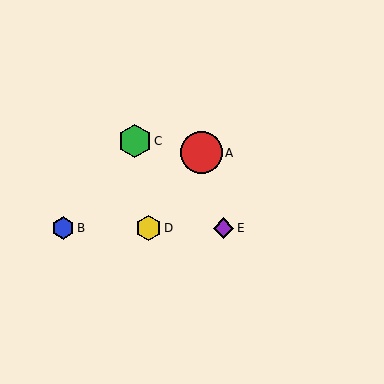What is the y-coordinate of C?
Object C is at y≈141.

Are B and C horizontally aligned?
No, B is at y≈228 and C is at y≈141.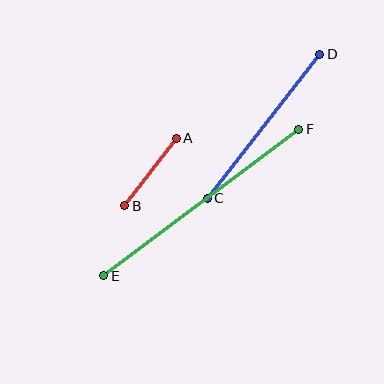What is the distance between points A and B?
The distance is approximately 85 pixels.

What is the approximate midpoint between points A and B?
The midpoint is at approximately (150, 172) pixels.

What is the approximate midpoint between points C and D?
The midpoint is at approximately (263, 126) pixels.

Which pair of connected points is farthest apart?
Points E and F are farthest apart.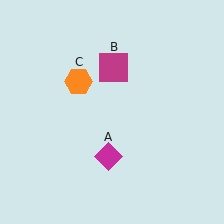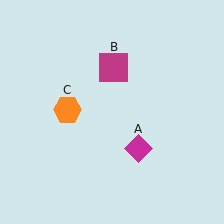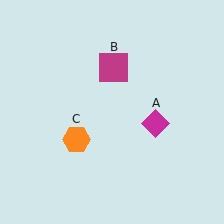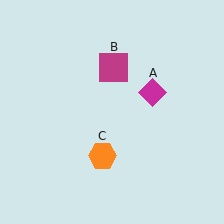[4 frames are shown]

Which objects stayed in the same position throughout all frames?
Magenta square (object B) remained stationary.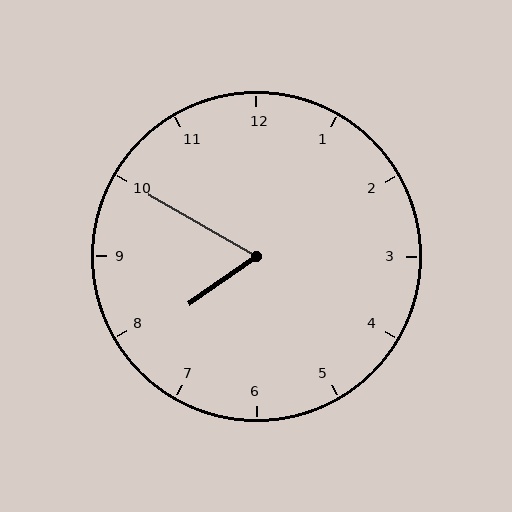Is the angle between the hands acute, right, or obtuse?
It is acute.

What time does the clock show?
7:50.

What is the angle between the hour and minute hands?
Approximately 65 degrees.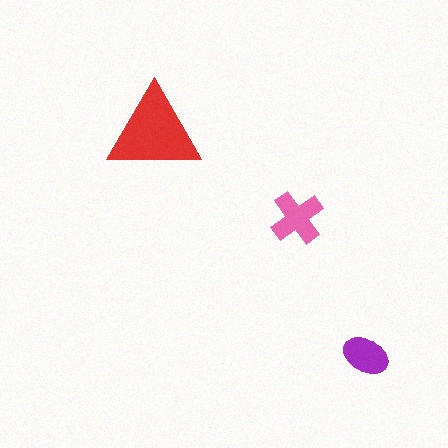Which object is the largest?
The red triangle.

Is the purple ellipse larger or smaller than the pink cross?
Smaller.